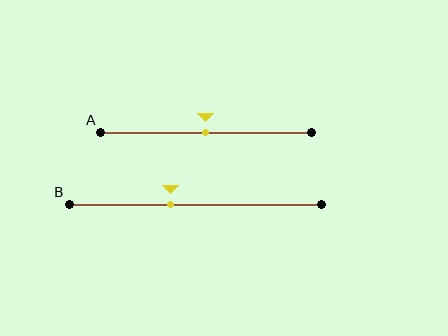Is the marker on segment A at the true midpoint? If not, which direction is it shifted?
Yes, the marker on segment A is at the true midpoint.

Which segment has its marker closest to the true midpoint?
Segment A has its marker closest to the true midpoint.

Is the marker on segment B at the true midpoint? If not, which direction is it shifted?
No, the marker on segment B is shifted to the left by about 10% of the segment length.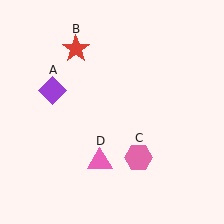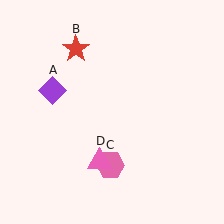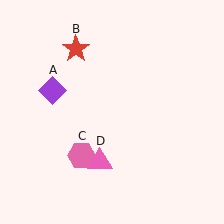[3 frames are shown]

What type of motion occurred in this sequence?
The pink hexagon (object C) rotated clockwise around the center of the scene.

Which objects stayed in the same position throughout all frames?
Purple diamond (object A) and red star (object B) and pink triangle (object D) remained stationary.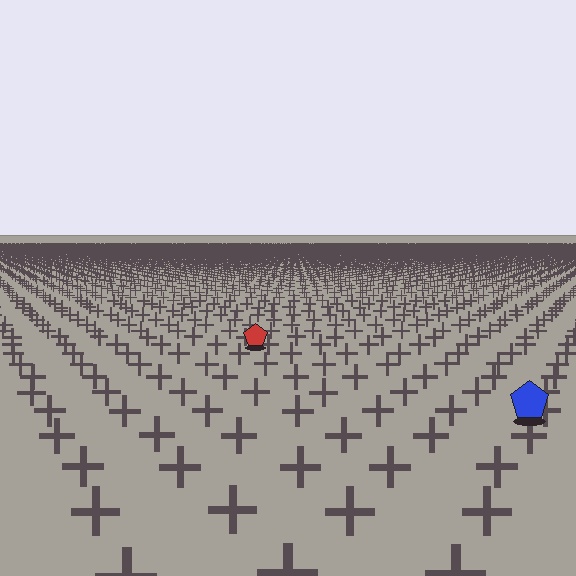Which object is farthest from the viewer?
The red pentagon is farthest from the viewer. It appears smaller and the ground texture around it is denser.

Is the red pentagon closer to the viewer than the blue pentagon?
No. The blue pentagon is closer — you can tell from the texture gradient: the ground texture is coarser near it.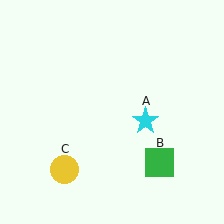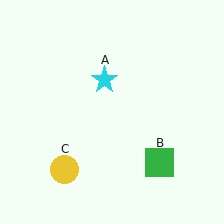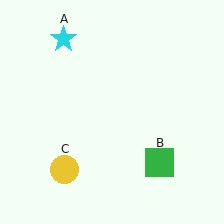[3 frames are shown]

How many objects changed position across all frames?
1 object changed position: cyan star (object A).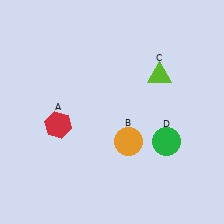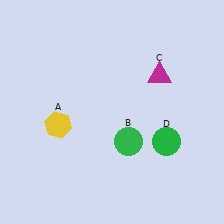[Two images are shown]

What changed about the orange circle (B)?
In Image 1, B is orange. In Image 2, it changed to green.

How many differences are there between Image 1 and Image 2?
There are 3 differences between the two images.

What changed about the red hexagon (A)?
In Image 1, A is red. In Image 2, it changed to yellow.